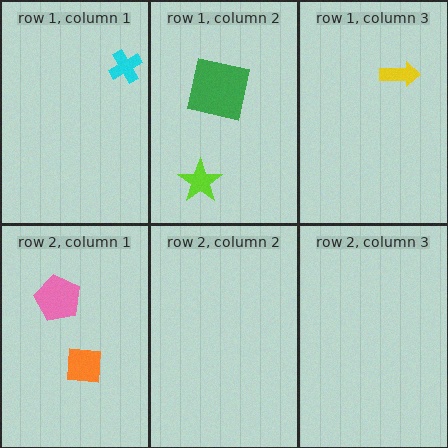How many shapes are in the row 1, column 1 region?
1.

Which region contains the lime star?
The row 1, column 2 region.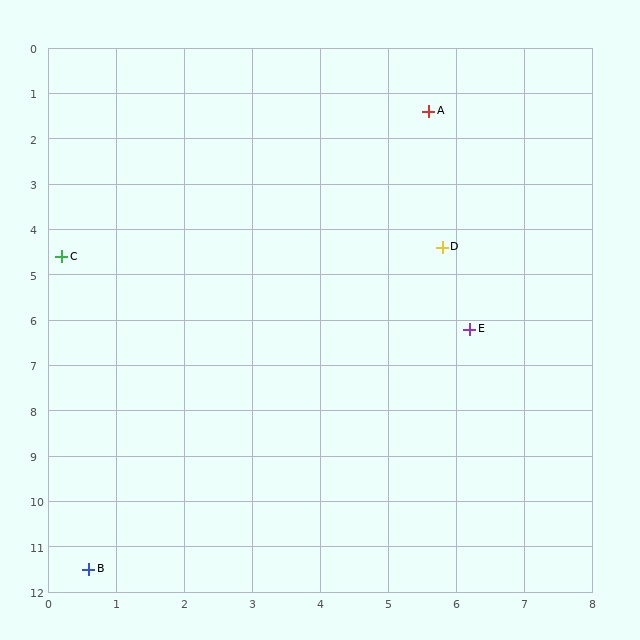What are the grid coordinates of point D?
Point D is at approximately (5.8, 4.4).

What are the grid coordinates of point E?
Point E is at approximately (6.2, 6.2).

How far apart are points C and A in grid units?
Points C and A are about 6.3 grid units apart.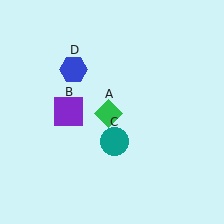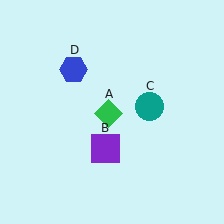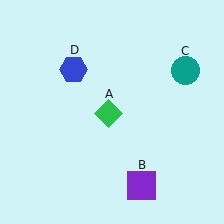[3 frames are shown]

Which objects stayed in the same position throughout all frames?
Green diamond (object A) and blue hexagon (object D) remained stationary.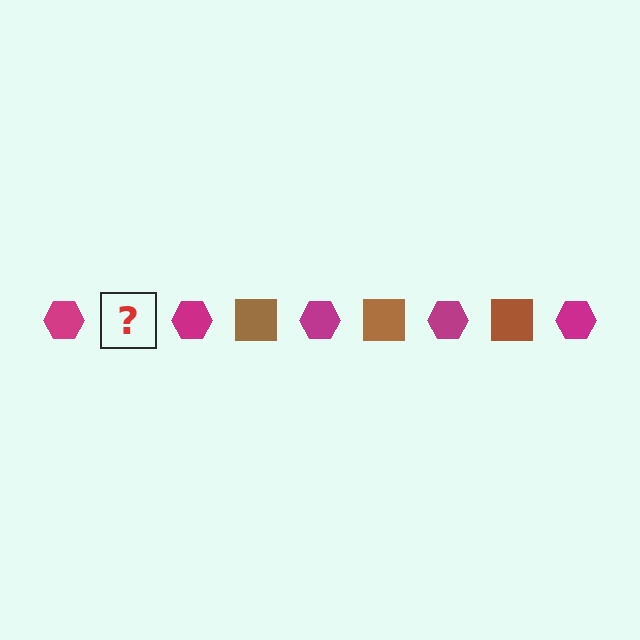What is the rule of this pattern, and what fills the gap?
The rule is that the pattern alternates between magenta hexagon and brown square. The gap should be filled with a brown square.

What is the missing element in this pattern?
The missing element is a brown square.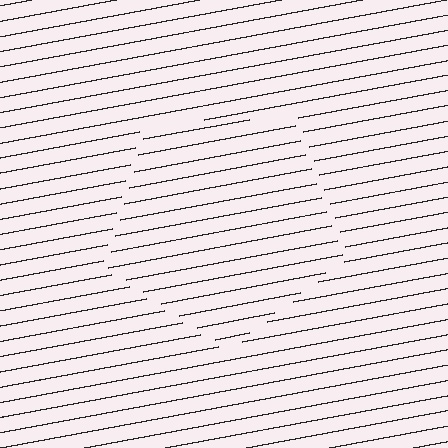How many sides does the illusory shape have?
5 sides — the line-ends trace a pentagon.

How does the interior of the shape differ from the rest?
The interior of the shape contains the same grating, shifted by half a period — the contour is defined by the phase discontinuity where line-ends from the inner and outer gratings abut.